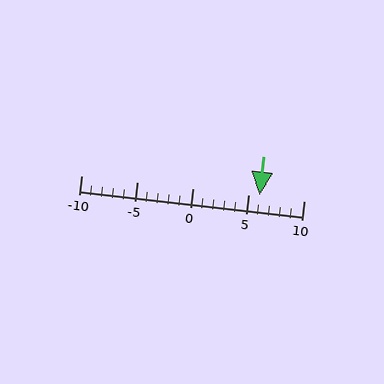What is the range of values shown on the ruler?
The ruler shows values from -10 to 10.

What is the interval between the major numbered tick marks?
The major tick marks are spaced 5 units apart.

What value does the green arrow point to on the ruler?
The green arrow points to approximately 6.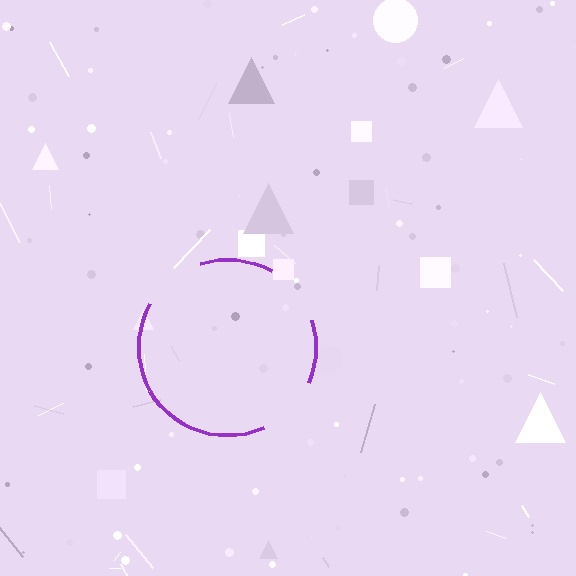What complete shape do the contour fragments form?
The contour fragments form a circle.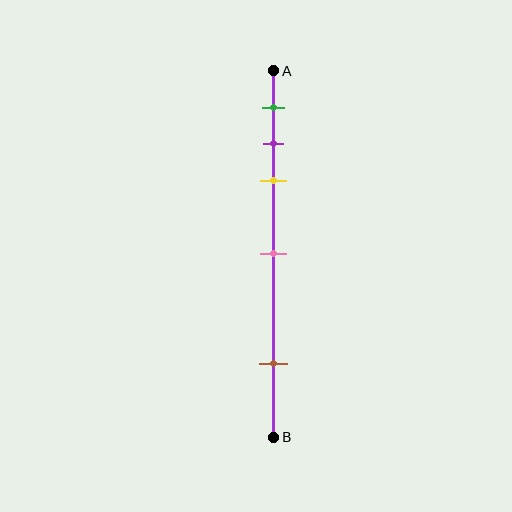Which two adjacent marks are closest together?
The purple and yellow marks are the closest adjacent pair.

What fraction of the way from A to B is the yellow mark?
The yellow mark is approximately 30% (0.3) of the way from A to B.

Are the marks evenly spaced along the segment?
No, the marks are not evenly spaced.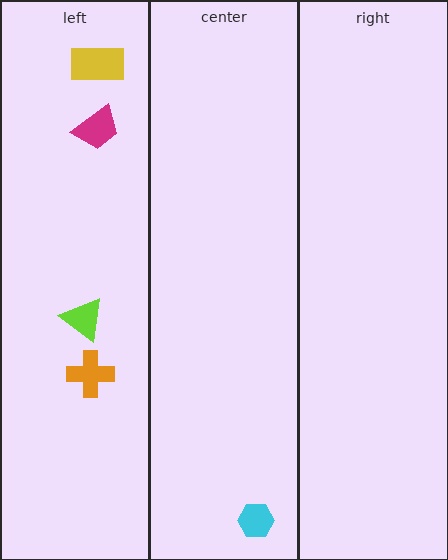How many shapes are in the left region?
4.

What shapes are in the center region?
The cyan hexagon.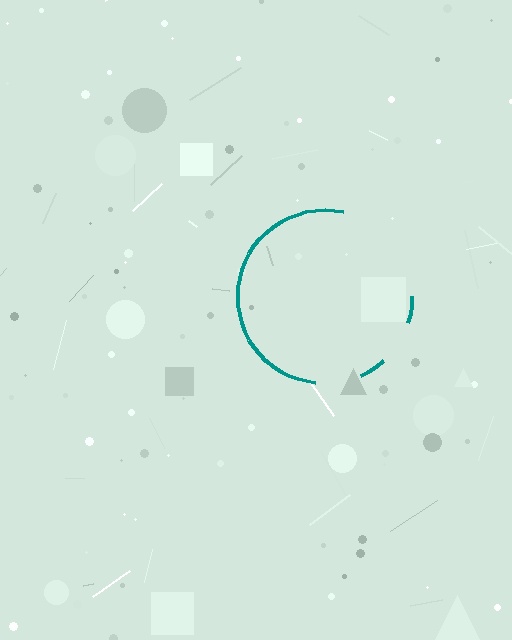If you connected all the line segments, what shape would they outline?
They would outline a circle.